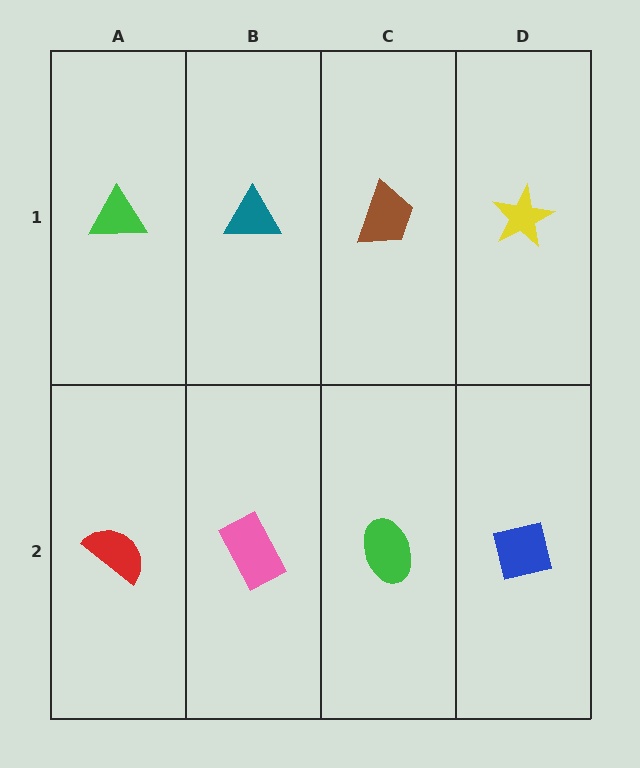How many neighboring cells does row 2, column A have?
2.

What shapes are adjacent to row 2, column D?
A yellow star (row 1, column D), a green ellipse (row 2, column C).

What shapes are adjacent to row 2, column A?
A green triangle (row 1, column A), a pink rectangle (row 2, column B).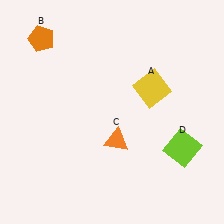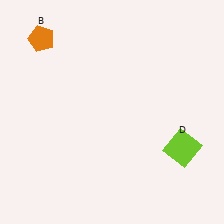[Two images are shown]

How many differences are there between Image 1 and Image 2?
There are 2 differences between the two images.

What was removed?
The yellow square (A), the orange triangle (C) were removed in Image 2.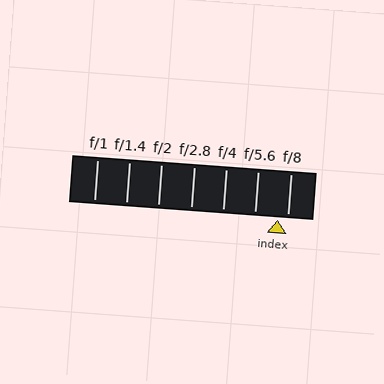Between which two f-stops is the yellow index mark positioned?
The index mark is between f/5.6 and f/8.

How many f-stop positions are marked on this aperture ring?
There are 7 f-stop positions marked.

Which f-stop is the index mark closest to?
The index mark is closest to f/8.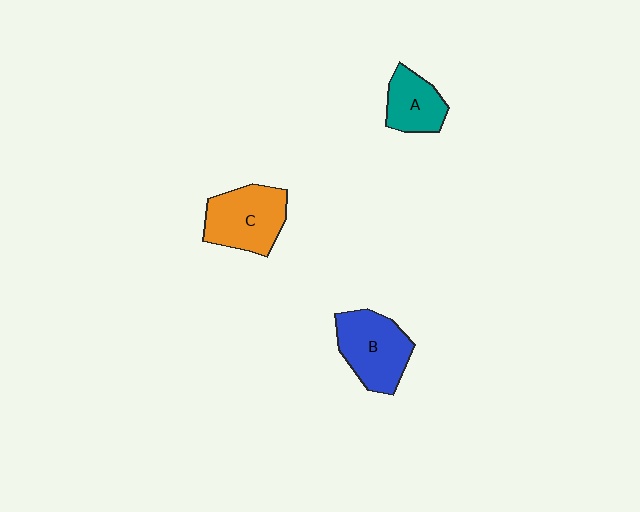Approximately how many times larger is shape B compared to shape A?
Approximately 1.5 times.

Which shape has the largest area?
Shape B (blue).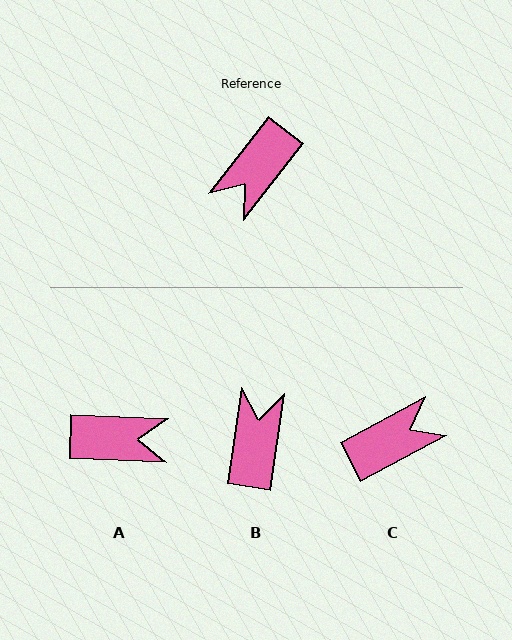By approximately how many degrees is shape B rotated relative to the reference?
Approximately 151 degrees clockwise.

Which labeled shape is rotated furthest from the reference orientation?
C, about 156 degrees away.